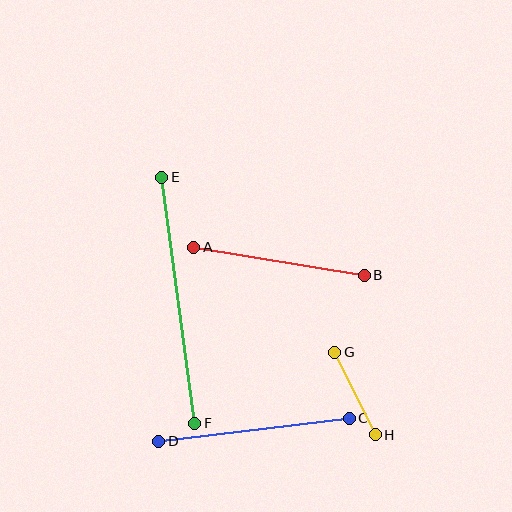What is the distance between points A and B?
The distance is approximately 173 pixels.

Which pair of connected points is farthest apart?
Points E and F are farthest apart.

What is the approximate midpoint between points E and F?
The midpoint is at approximately (178, 300) pixels.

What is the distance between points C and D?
The distance is approximately 192 pixels.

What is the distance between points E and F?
The distance is approximately 248 pixels.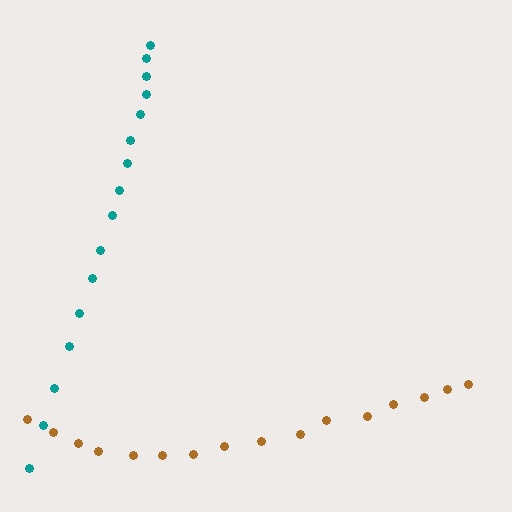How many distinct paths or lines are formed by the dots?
There are 2 distinct paths.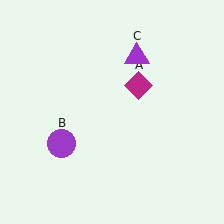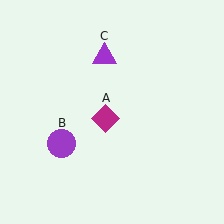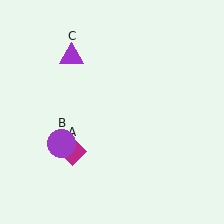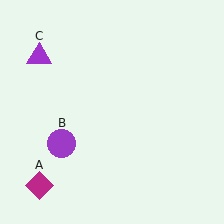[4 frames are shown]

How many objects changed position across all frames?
2 objects changed position: magenta diamond (object A), purple triangle (object C).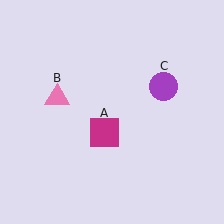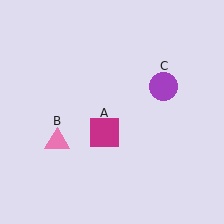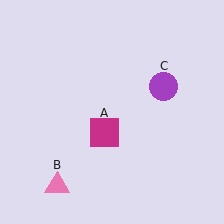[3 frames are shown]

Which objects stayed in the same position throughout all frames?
Magenta square (object A) and purple circle (object C) remained stationary.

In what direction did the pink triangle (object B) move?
The pink triangle (object B) moved down.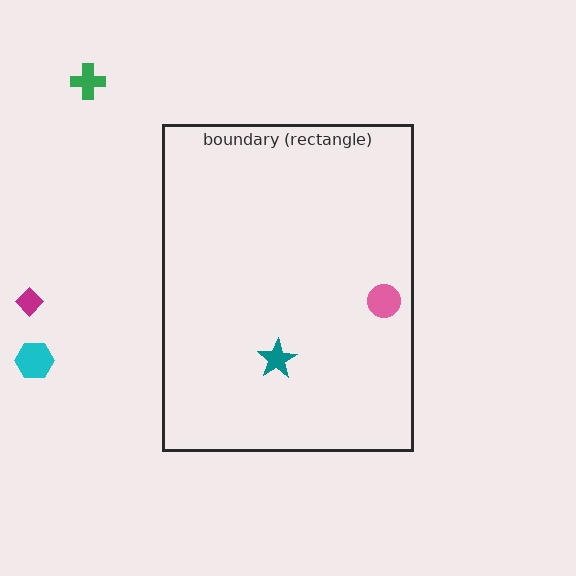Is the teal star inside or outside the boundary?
Inside.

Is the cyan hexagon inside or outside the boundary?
Outside.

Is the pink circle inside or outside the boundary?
Inside.